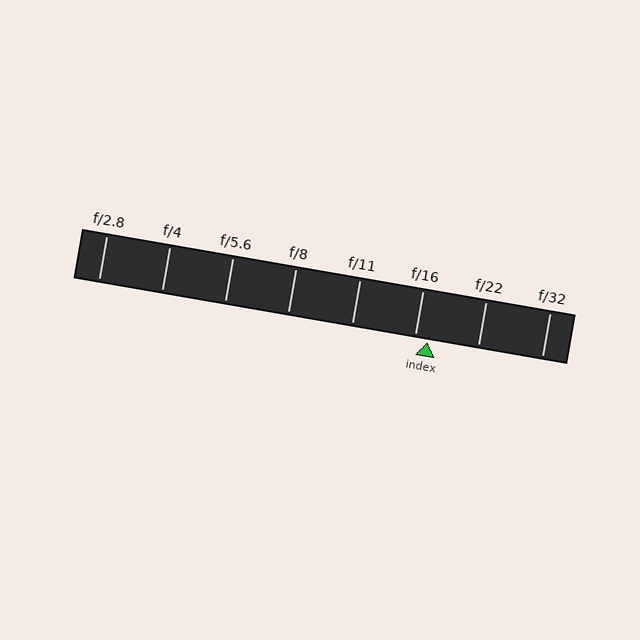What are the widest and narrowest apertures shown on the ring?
The widest aperture shown is f/2.8 and the narrowest is f/32.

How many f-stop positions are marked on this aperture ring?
There are 8 f-stop positions marked.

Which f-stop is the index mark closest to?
The index mark is closest to f/16.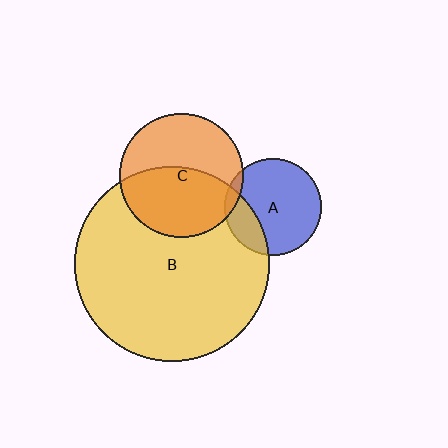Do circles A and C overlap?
Yes.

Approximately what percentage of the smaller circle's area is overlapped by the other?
Approximately 5%.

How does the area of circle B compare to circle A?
Approximately 4.0 times.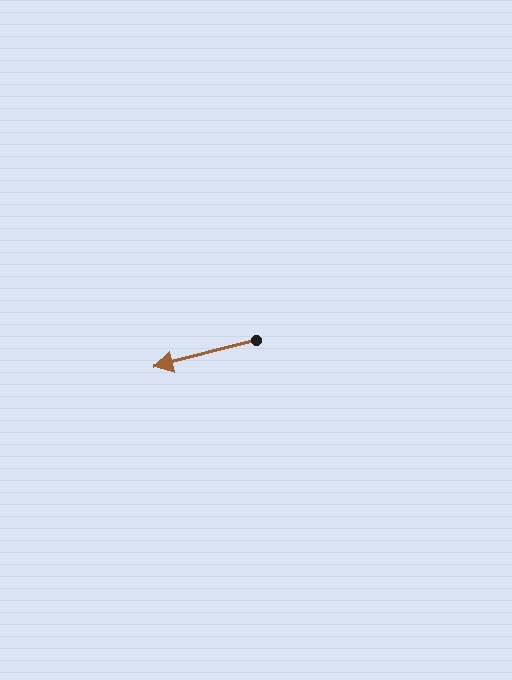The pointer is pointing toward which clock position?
Roughly 9 o'clock.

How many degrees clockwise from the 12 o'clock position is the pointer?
Approximately 255 degrees.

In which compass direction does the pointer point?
West.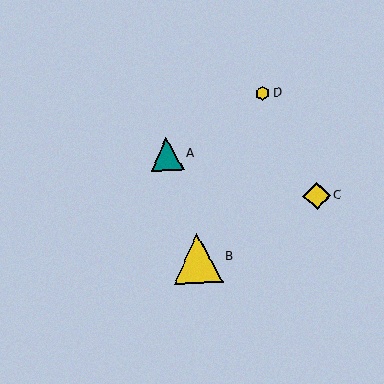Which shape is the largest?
The yellow triangle (labeled B) is the largest.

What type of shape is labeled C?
Shape C is a yellow diamond.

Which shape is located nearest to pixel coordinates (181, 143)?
The teal triangle (labeled A) at (167, 154) is nearest to that location.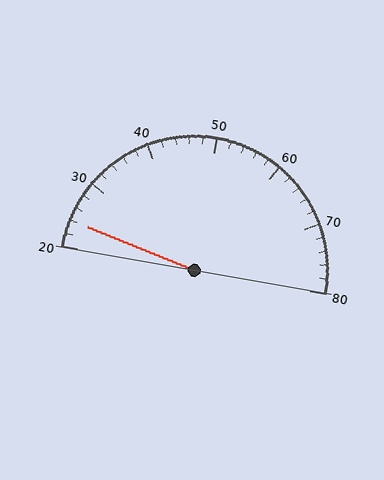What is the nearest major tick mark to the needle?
The nearest major tick mark is 20.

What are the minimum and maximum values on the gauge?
The gauge ranges from 20 to 80.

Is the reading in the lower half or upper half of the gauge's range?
The reading is in the lower half of the range (20 to 80).